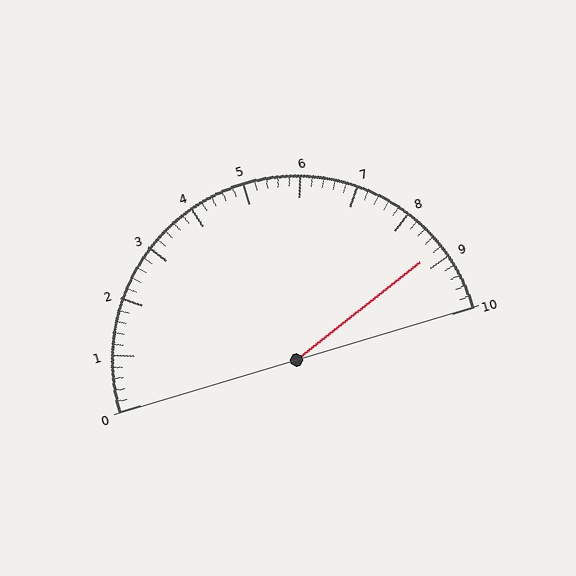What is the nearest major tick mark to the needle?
The nearest major tick mark is 9.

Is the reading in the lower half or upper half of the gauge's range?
The reading is in the upper half of the range (0 to 10).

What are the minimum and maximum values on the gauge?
The gauge ranges from 0 to 10.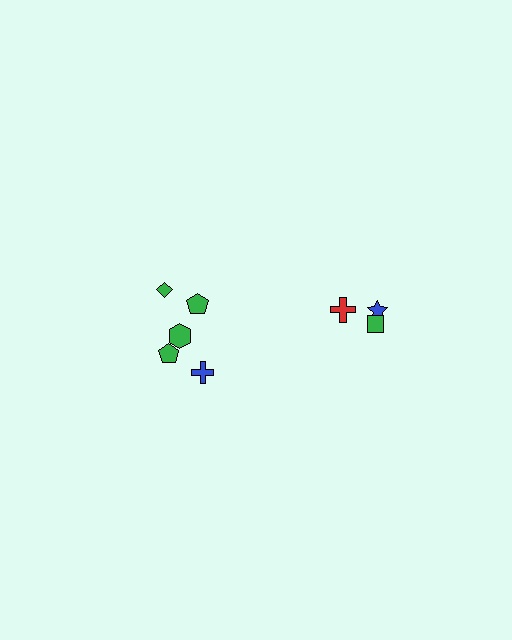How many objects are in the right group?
There are 3 objects.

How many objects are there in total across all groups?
There are 8 objects.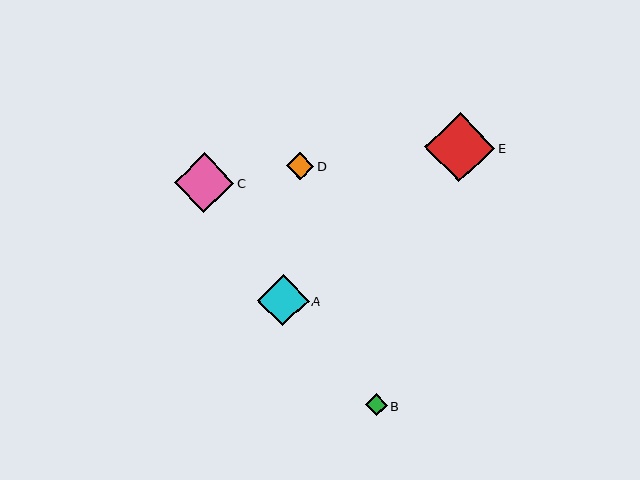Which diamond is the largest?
Diamond E is the largest with a size of approximately 70 pixels.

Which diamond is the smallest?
Diamond B is the smallest with a size of approximately 22 pixels.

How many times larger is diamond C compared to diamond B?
Diamond C is approximately 2.7 times the size of diamond B.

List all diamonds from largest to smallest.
From largest to smallest: E, C, A, D, B.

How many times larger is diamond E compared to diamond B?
Diamond E is approximately 3.1 times the size of diamond B.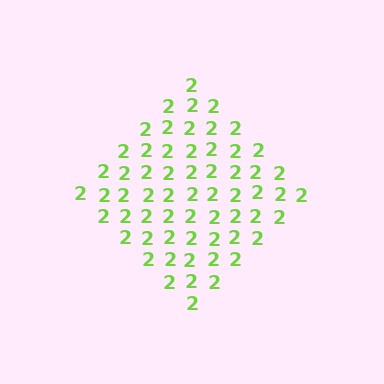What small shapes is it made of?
It is made of small digit 2's.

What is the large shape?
The large shape is a diamond.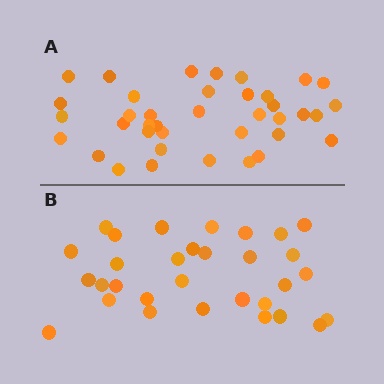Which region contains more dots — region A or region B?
Region A (the top region) has more dots.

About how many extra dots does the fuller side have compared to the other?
Region A has roughly 8 or so more dots than region B.